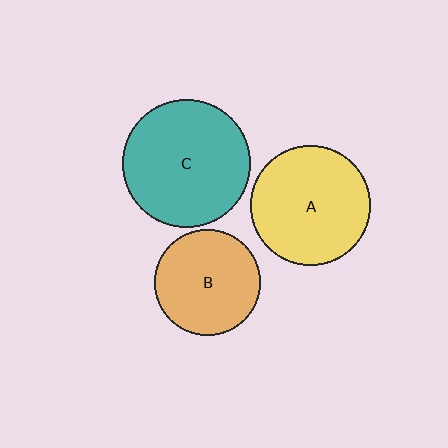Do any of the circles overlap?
No, none of the circles overlap.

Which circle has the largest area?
Circle C (teal).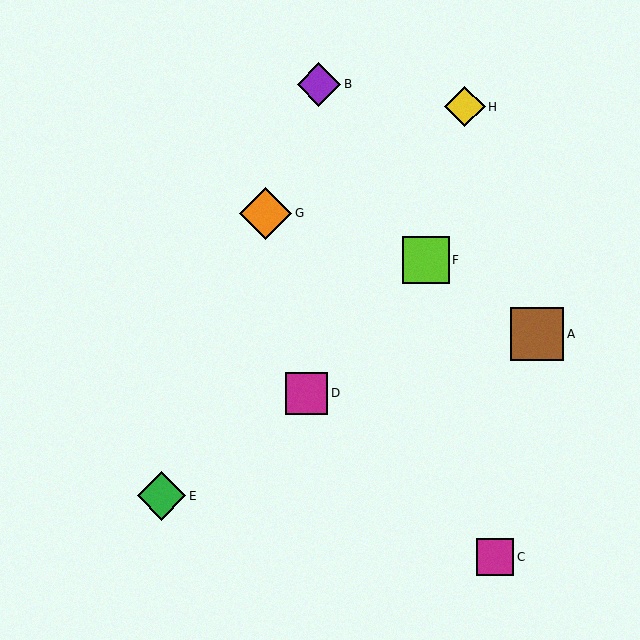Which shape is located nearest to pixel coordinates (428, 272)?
The lime square (labeled F) at (426, 260) is nearest to that location.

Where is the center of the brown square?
The center of the brown square is at (537, 334).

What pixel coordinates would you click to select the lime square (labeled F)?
Click at (426, 260) to select the lime square F.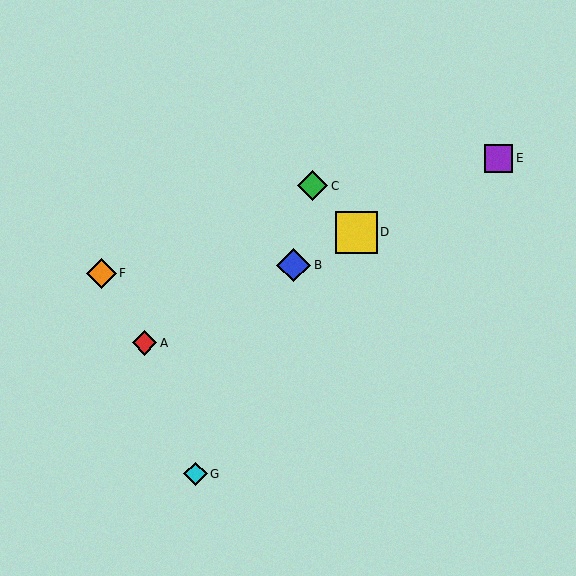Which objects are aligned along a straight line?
Objects A, B, D, E are aligned along a straight line.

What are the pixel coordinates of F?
Object F is at (101, 274).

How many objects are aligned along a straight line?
4 objects (A, B, D, E) are aligned along a straight line.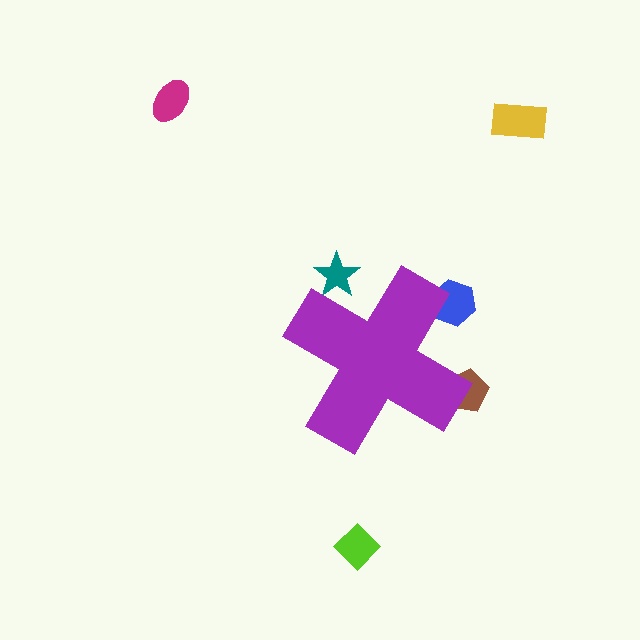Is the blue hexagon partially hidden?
Yes, the blue hexagon is partially hidden behind the purple cross.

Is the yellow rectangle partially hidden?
No, the yellow rectangle is fully visible.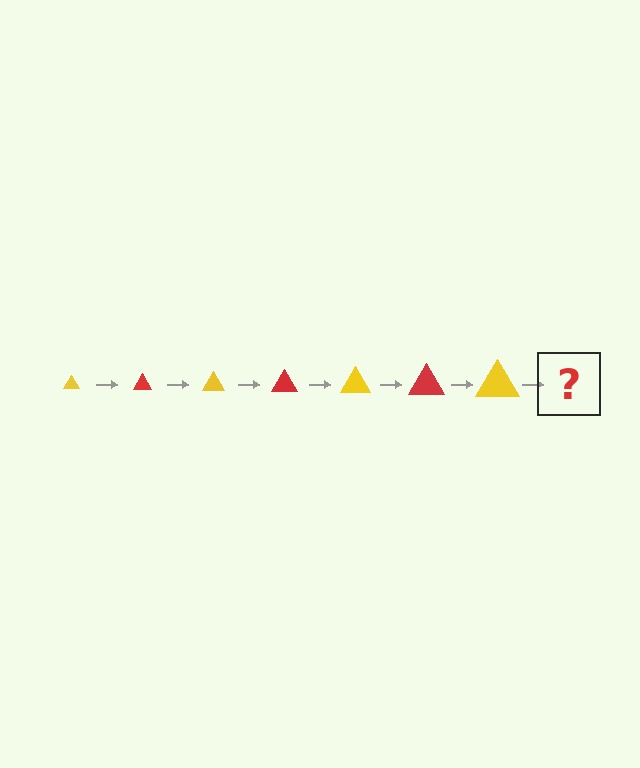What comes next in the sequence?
The next element should be a red triangle, larger than the previous one.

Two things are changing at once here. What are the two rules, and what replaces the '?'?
The two rules are that the triangle grows larger each step and the color cycles through yellow and red. The '?' should be a red triangle, larger than the previous one.